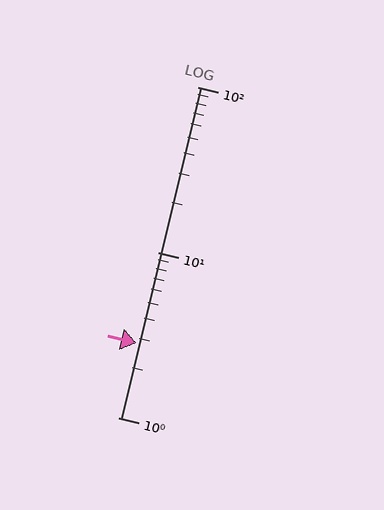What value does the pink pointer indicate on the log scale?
The pointer indicates approximately 2.8.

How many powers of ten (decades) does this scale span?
The scale spans 2 decades, from 1 to 100.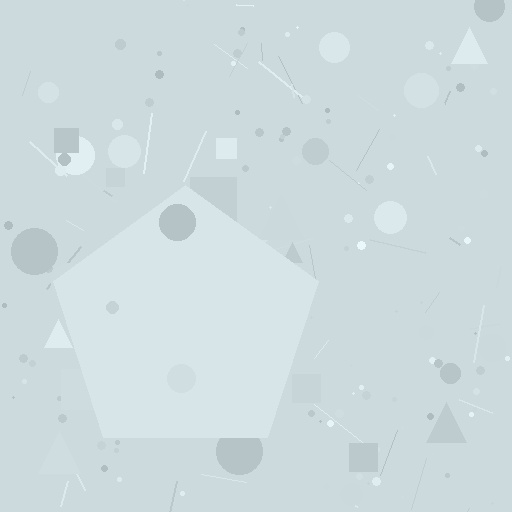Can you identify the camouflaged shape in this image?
The camouflaged shape is a pentagon.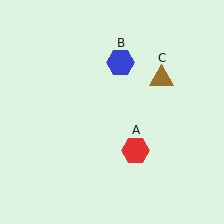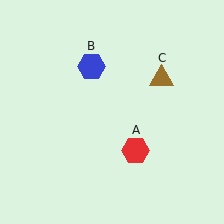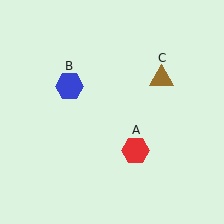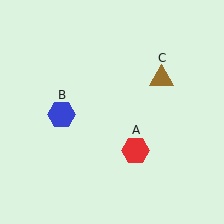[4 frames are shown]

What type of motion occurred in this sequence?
The blue hexagon (object B) rotated counterclockwise around the center of the scene.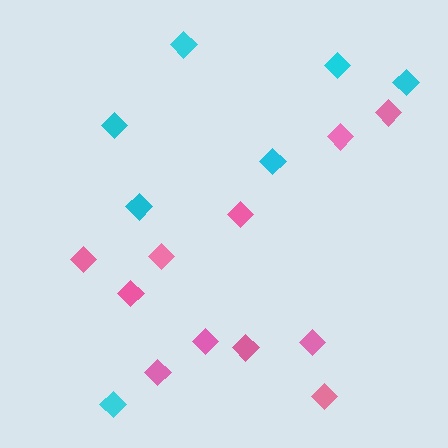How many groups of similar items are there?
There are 2 groups: one group of pink diamonds (11) and one group of cyan diamonds (7).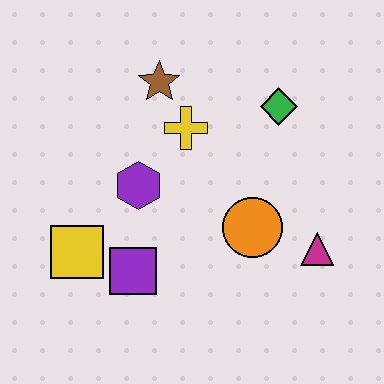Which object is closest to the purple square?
The yellow square is closest to the purple square.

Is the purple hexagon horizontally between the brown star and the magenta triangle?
No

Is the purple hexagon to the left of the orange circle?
Yes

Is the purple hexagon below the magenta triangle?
No